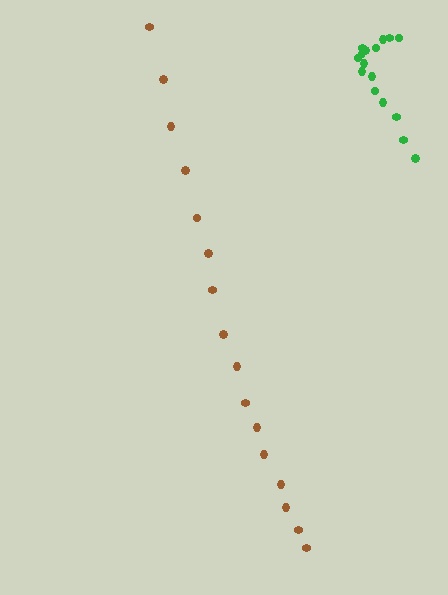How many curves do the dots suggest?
There are 2 distinct paths.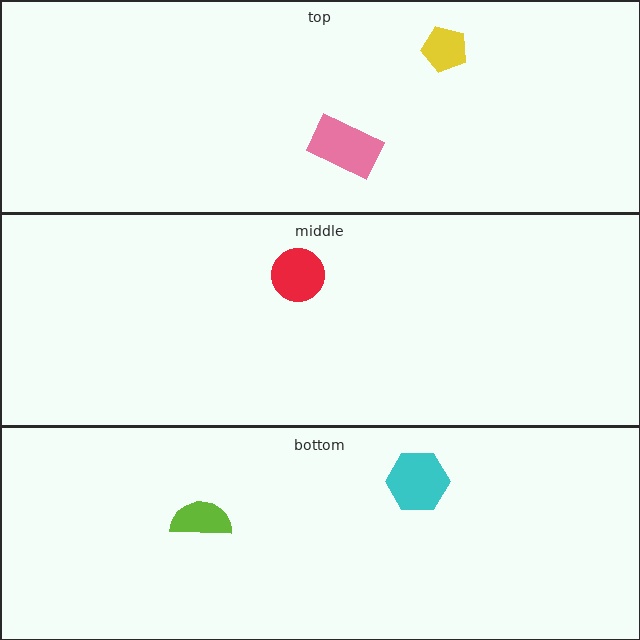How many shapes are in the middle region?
1.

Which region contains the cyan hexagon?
The bottom region.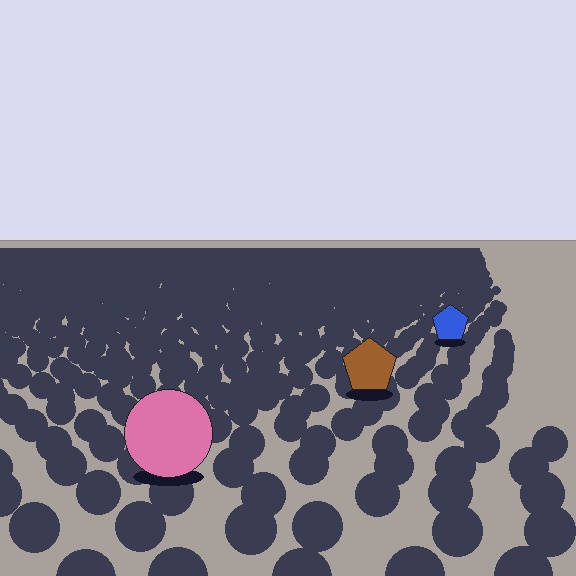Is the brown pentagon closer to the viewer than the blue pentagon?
Yes. The brown pentagon is closer — you can tell from the texture gradient: the ground texture is coarser near it.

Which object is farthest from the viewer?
The blue pentagon is farthest from the viewer. It appears smaller and the ground texture around it is denser.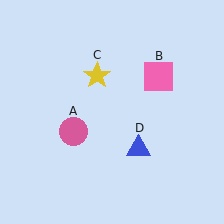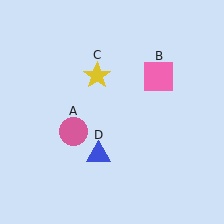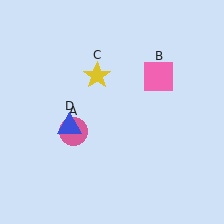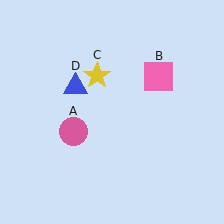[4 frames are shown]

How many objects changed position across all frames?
1 object changed position: blue triangle (object D).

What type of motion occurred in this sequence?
The blue triangle (object D) rotated clockwise around the center of the scene.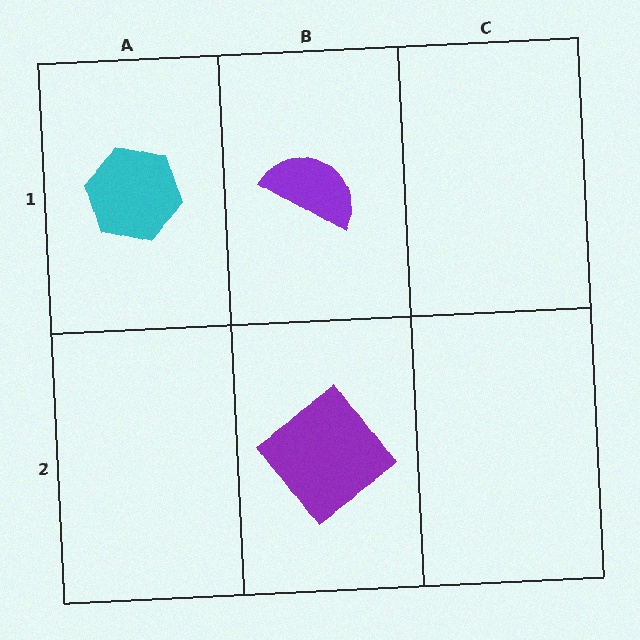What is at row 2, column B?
A purple diamond.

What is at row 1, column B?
A purple semicircle.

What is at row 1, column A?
A cyan hexagon.